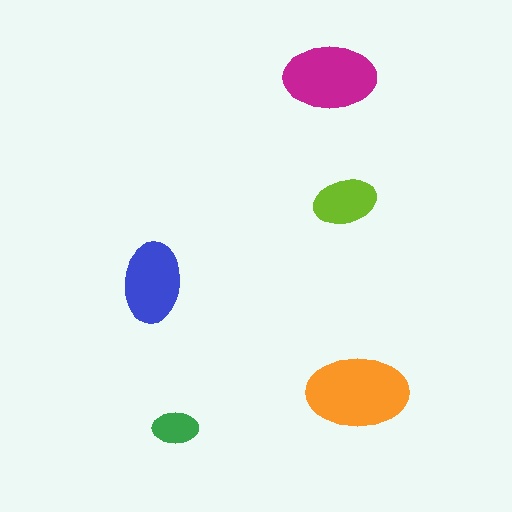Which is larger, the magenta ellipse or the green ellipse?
The magenta one.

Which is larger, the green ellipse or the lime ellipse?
The lime one.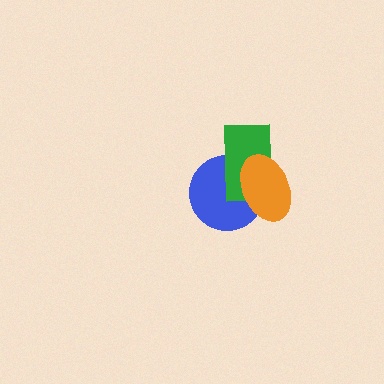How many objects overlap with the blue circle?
2 objects overlap with the blue circle.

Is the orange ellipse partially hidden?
No, no other shape covers it.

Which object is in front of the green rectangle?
The orange ellipse is in front of the green rectangle.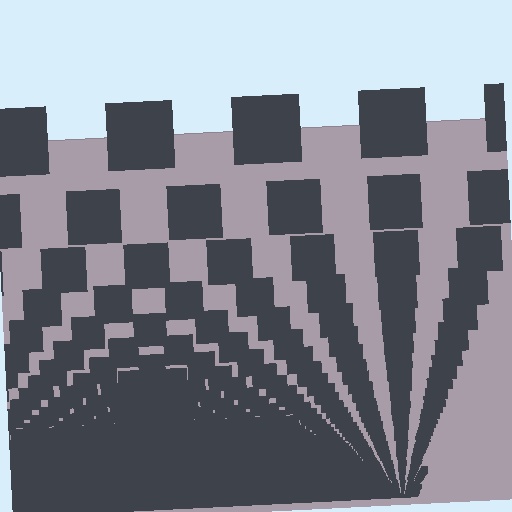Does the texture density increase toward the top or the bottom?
Density increases toward the bottom.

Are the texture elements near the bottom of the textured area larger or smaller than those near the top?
Smaller. The gradient is inverted — elements near the bottom are smaller and denser.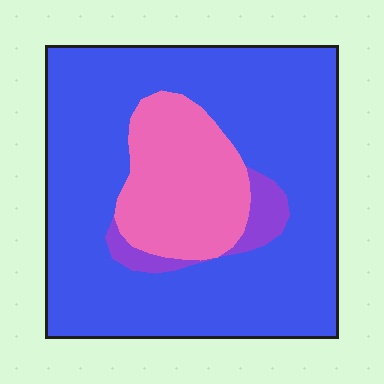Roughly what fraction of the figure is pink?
Pink takes up about one fifth (1/5) of the figure.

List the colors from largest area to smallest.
From largest to smallest: blue, pink, purple.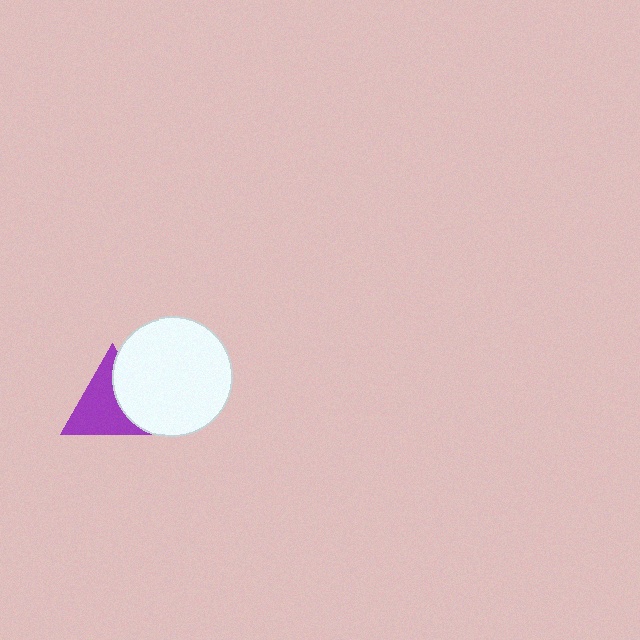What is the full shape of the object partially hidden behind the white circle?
The partially hidden object is a purple triangle.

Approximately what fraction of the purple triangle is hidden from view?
Roughly 37% of the purple triangle is hidden behind the white circle.